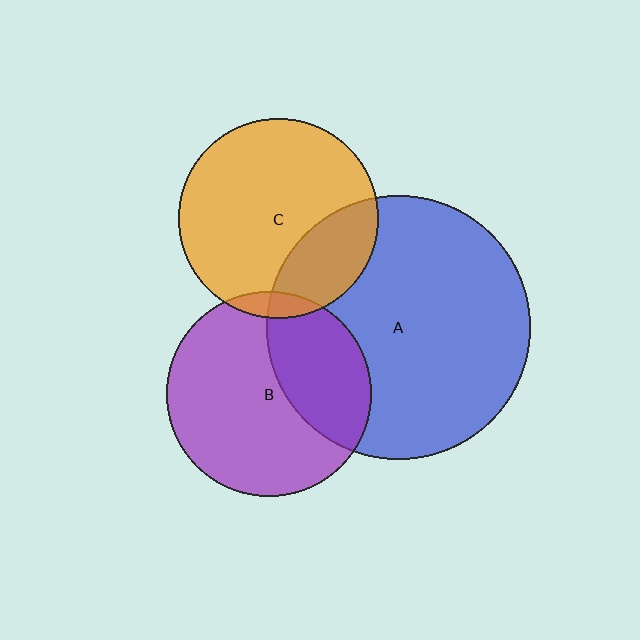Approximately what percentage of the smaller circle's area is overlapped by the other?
Approximately 25%.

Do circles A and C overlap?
Yes.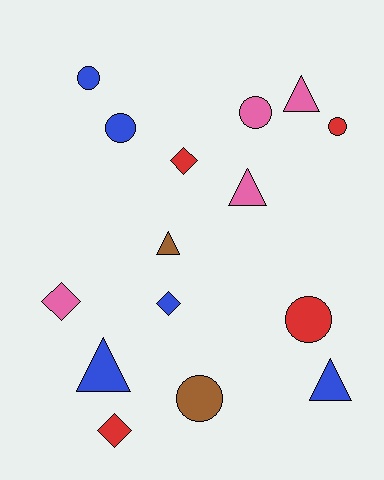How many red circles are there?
There are 2 red circles.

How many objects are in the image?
There are 15 objects.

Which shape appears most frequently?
Circle, with 6 objects.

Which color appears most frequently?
Blue, with 5 objects.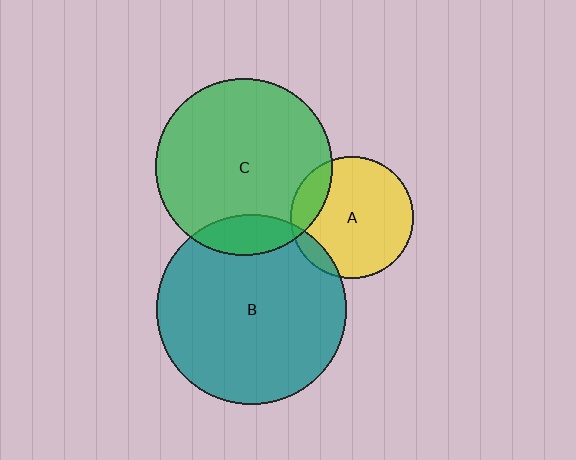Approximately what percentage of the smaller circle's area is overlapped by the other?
Approximately 15%.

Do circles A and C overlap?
Yes.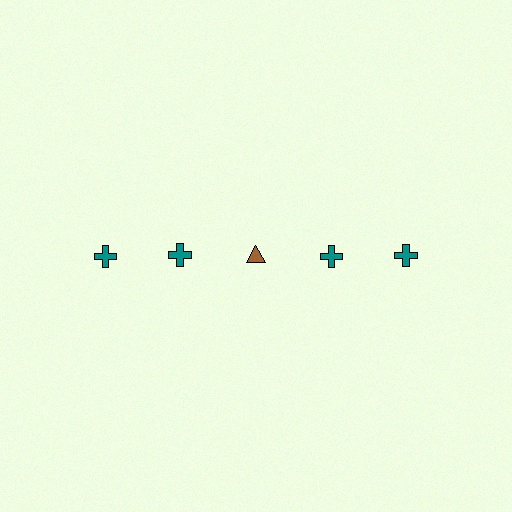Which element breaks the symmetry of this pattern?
The brown triangle in the top row, center column breaks the symmetry. All other shapes are teal crosses.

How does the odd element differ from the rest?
It differs in both color (brown instead of teal) and shape (triangle instead of cross).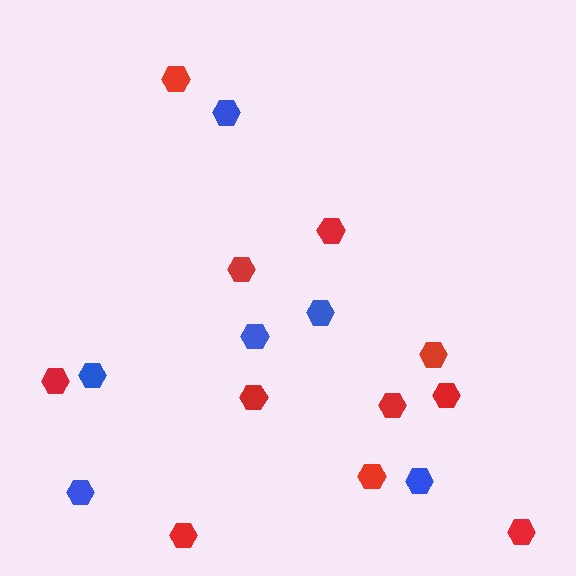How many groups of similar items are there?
There are 2 groups: one group of blue hexagons (6) and one group of red hexagons (11).